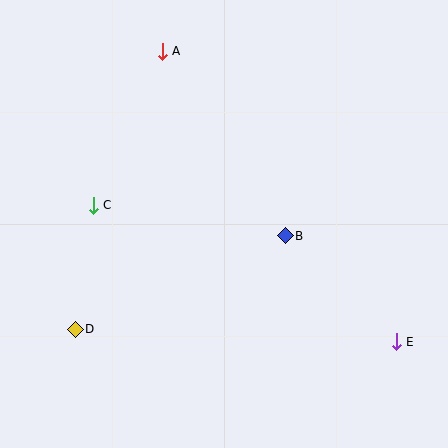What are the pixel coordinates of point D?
Point D is at (75, 329).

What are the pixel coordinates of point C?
Point C is at (93, 205).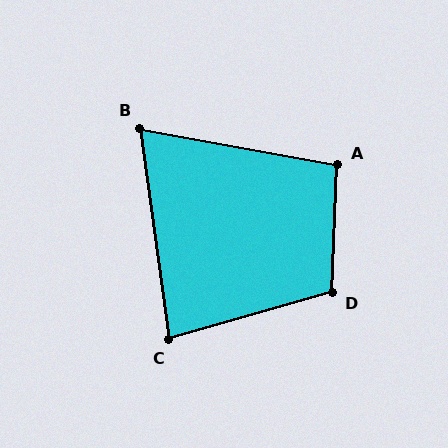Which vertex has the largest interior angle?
D, at approximately 108 degrees.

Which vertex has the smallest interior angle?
B, at approximately 72 degrees.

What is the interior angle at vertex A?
Approximately 98 degrees (obtuse).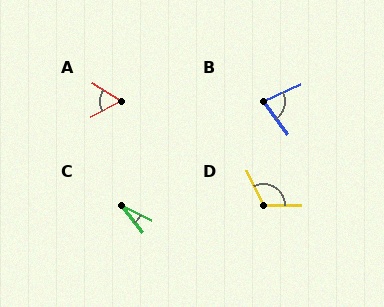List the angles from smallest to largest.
C (25°), A (60°), B (78°), D (116°).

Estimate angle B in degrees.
Approximately 78 degrees.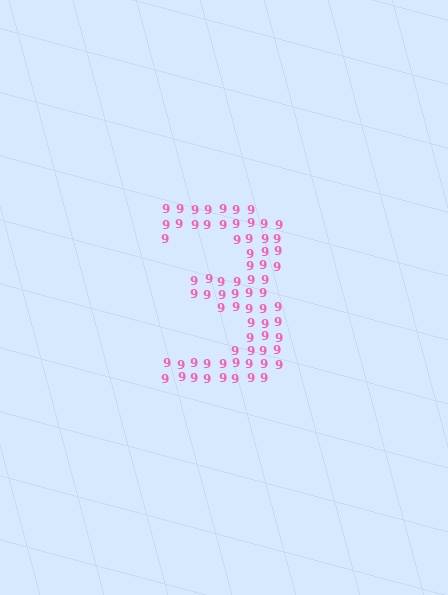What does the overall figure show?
The overall figure shows the digit 3.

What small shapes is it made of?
It is made of small digit 9's.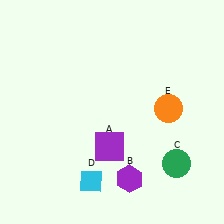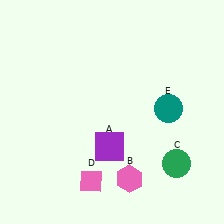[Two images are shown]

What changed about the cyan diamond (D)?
In Image 1, D is cyan. In Image 2, it changed to pink.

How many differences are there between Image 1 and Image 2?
There are 3 differences between the two images.